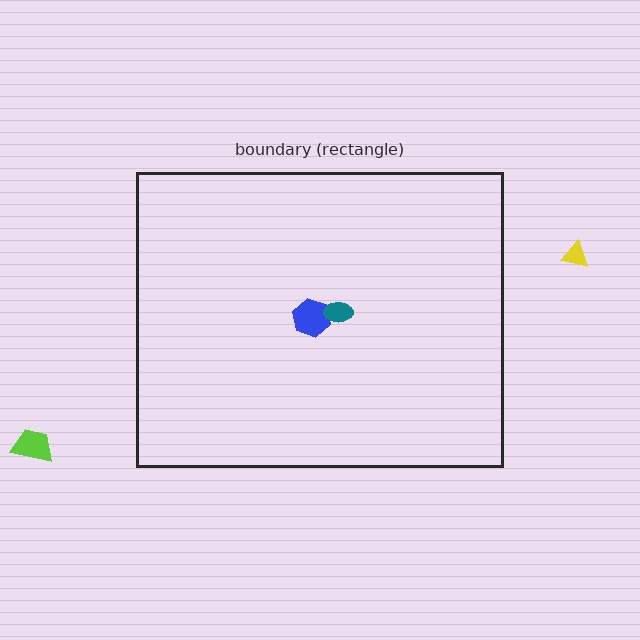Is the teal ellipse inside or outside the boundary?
Inside.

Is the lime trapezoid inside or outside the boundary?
Outside.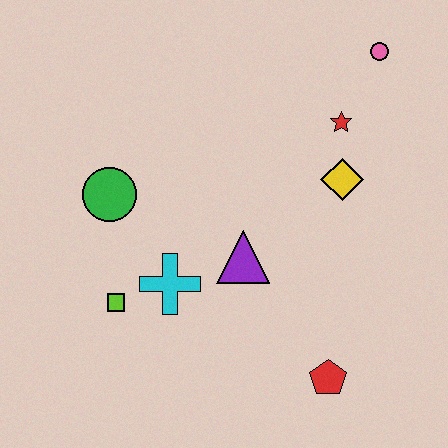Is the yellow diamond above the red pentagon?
Yes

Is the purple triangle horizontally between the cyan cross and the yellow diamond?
Yes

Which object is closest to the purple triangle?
The cyan cross is closest to the purple triangle.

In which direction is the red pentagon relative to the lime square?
The red pentagon is to the right of the lime square.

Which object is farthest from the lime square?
The pink circle is farthest from the lime square.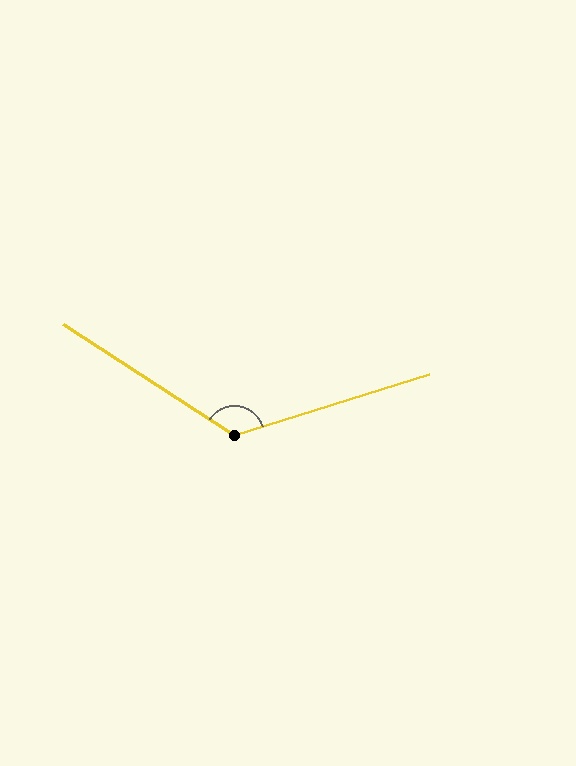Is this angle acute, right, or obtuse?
It is obtuse.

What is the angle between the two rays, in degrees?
Approximately 129 degrees.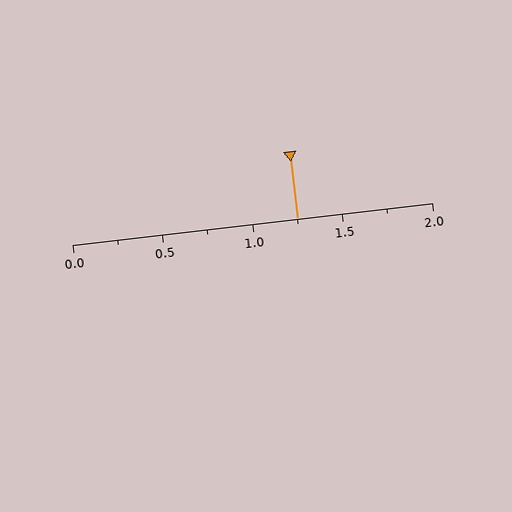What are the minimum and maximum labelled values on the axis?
The axis runs from 0.0 to 2.0.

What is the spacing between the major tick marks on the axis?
The major ticks are spaced 0.5 apart.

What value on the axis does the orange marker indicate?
The marker indicates approximately 1.25.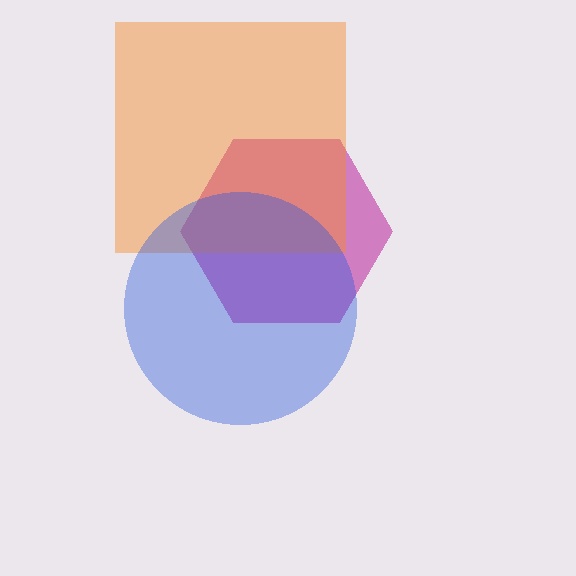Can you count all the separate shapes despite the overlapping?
Yes, there are 3 separate shapes.